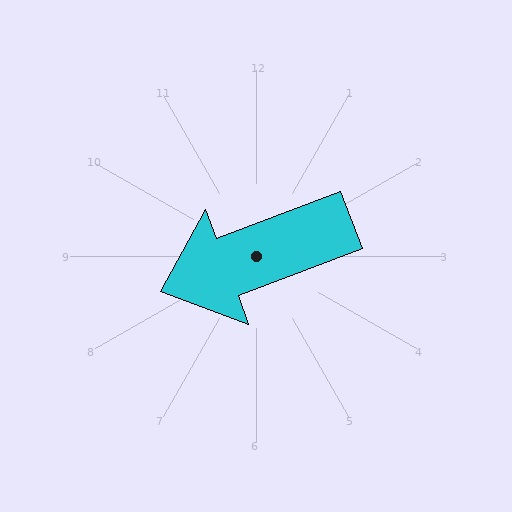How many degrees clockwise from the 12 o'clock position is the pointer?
Approximately 249 degrees.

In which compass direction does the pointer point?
West.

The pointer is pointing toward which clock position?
Roughly 8 o'clock.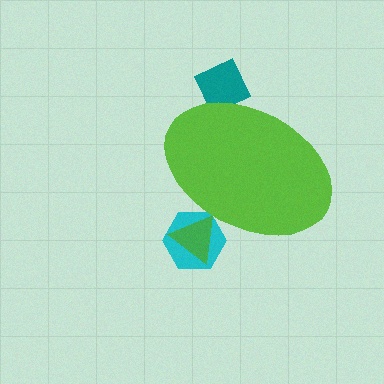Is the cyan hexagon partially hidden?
Yes, the cyan hexagon is partially hidden behind the lime ellipse.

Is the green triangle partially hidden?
Yes, the green triangle is partially hidden behind the lime ellipse.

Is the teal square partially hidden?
Yes, the teal square is partially hidden behind the lime ellipse.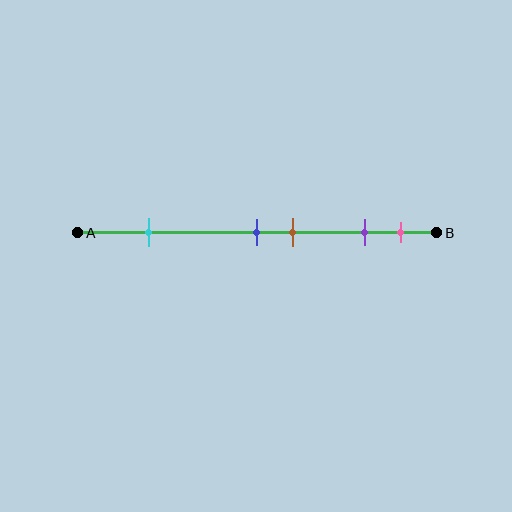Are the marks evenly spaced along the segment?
No, the marks are not evenly spaced.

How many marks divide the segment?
There are 5 marks dividing the segment.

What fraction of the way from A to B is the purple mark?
The purple mark is approximately 80% (0.8) of the way from A to B.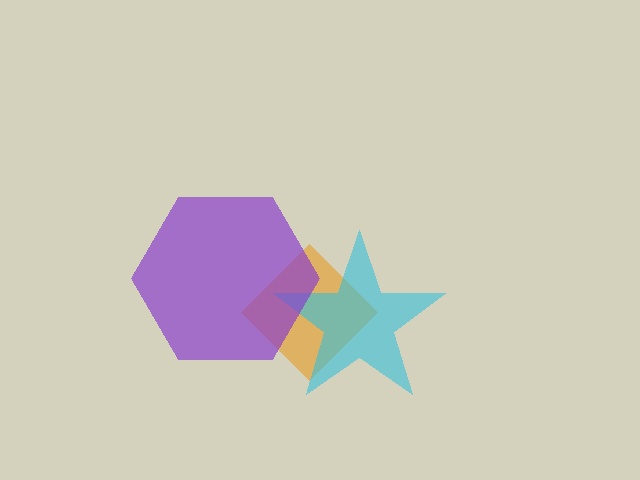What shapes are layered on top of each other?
The layered shapes are: an orange diamond, a cyan star, a purple hexagon.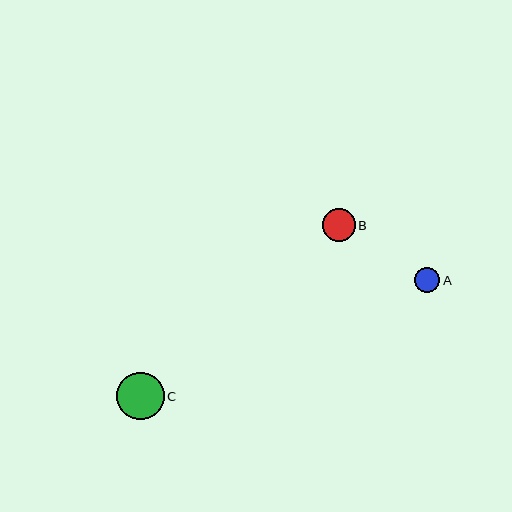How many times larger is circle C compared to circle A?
Circle C is approximately 1.9 times the size of circle A.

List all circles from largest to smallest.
From largest to smallest: C, B, A.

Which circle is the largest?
Circle C is the largest with a size of approximately 47 pixels.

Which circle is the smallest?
Circle A is the smallest with a size of approximately 25 pixels.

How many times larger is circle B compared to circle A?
Circle B is approximately 1.3 times the size of circle A.